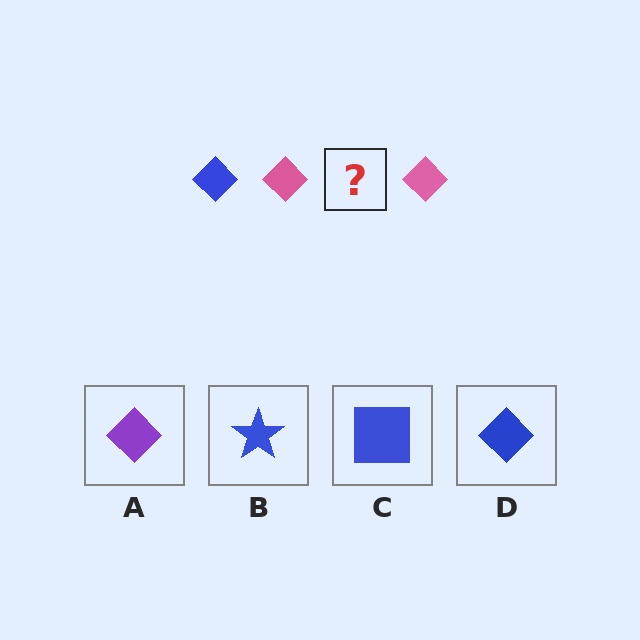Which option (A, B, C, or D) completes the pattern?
D.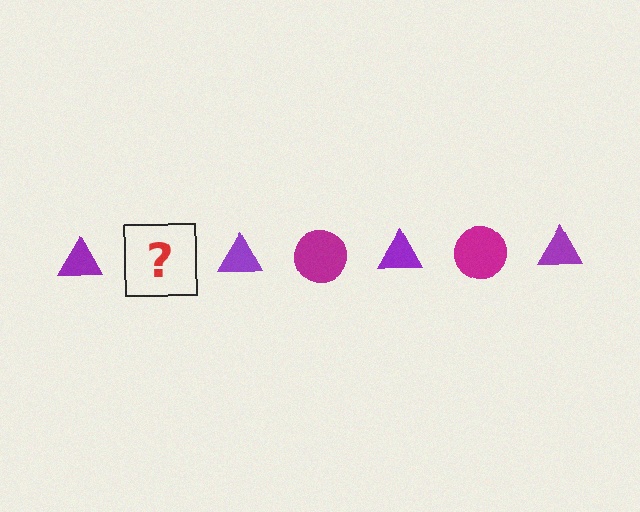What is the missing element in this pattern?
The missing element is a magenta circle.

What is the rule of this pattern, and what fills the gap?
The rule is that the pattern alternates between purple triangle and magenta circle. The gap should be filled with a magenta circle.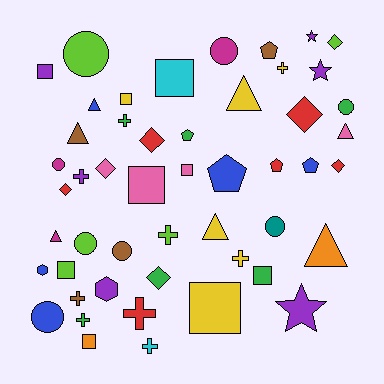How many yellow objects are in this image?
There are 6 yellow objects.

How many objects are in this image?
There are 50 objects.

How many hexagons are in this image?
There are 2 hexagons.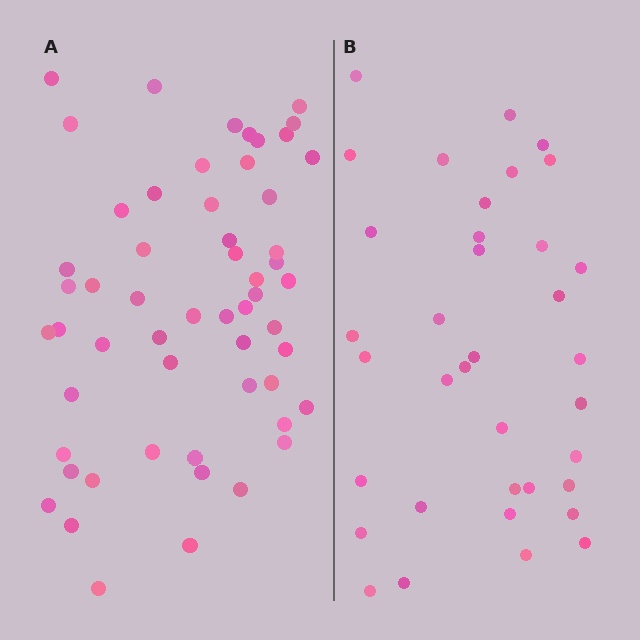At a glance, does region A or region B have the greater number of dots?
Region A (the left region) has more dots.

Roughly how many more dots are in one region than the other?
Region A has approximately 20 more dots than region B.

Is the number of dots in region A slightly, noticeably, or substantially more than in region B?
Region A has substantially more. The ratio is roughly 1.6 to 1.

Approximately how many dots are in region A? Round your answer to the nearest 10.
About 60 dots. (The exact count is 56, which rounds to 60.)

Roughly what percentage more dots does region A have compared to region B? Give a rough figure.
About 55% more.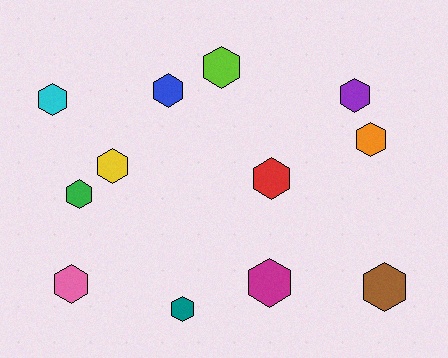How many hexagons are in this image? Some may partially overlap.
There are 12 hexagons.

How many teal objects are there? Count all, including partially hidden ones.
There is 1 teal object.